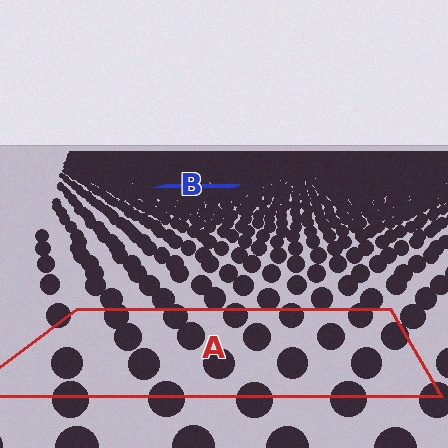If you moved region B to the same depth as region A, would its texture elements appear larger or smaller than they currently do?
They would appear larger. At a closer depth, the same texture elements are projected at a bigger on-screen size.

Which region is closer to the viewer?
Region A is closer. The texture elements there are larger and more spread out.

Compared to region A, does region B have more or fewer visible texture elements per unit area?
Region B has more texture elements per unit area — they are packed more densely because it is farther away.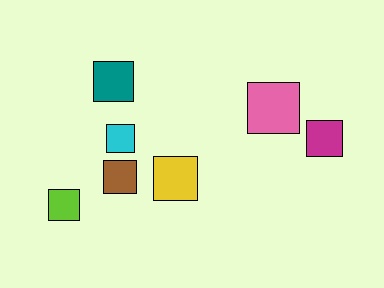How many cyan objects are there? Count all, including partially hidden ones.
There is 1 cyan object.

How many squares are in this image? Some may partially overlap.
There are 7 squares.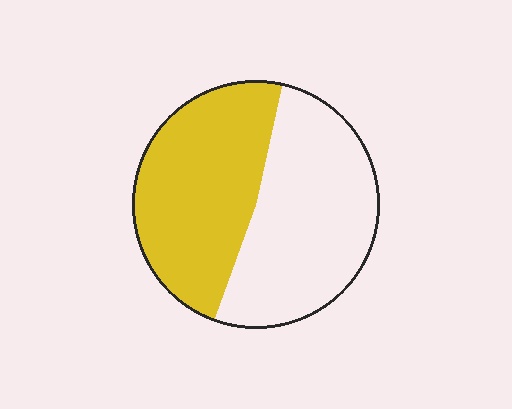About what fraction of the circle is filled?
About one half (1/2).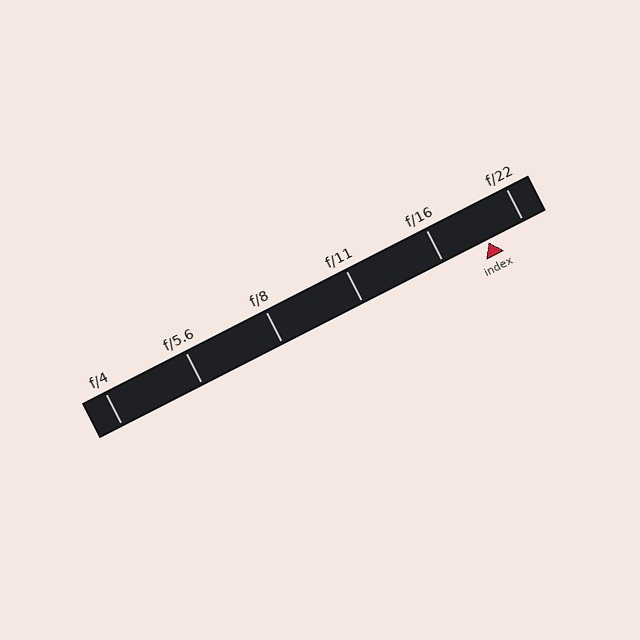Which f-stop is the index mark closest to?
The index mark is closest to f/22.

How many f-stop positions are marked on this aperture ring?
There are 6 f-stop positions marked.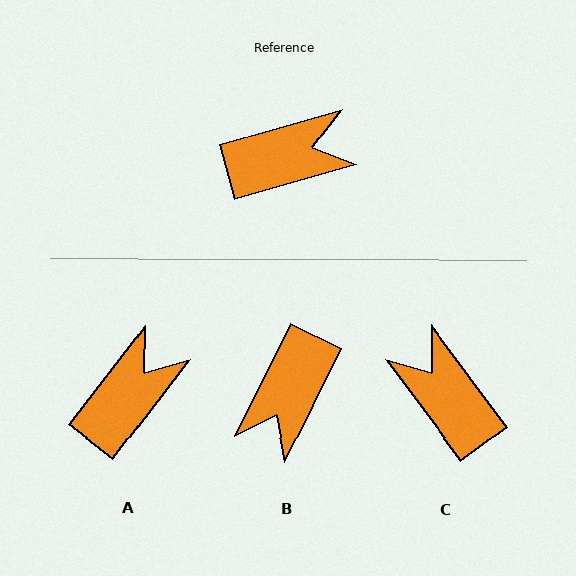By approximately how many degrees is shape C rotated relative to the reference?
Approximately 111 degrees counter-clockwise.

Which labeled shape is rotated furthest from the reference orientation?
B, about 132 degrees away.